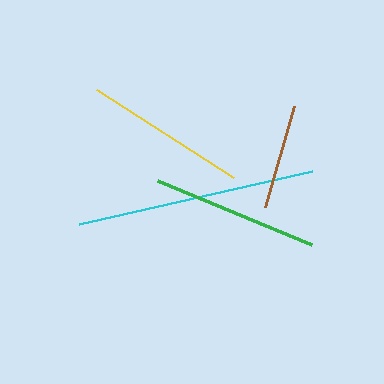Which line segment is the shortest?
The brown line is the shortest at approximately 105 pixels.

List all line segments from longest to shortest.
From longest to shortest: cyan, green, yellow, brown.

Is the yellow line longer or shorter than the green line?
The green line is longer than the yellow line.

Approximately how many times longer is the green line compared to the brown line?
The green line is approximately 1.6 times the length of the brown line.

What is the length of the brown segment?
The brown segment is approximately 105 pixels long.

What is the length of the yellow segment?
The yellow segment is approximately 163 pixels long.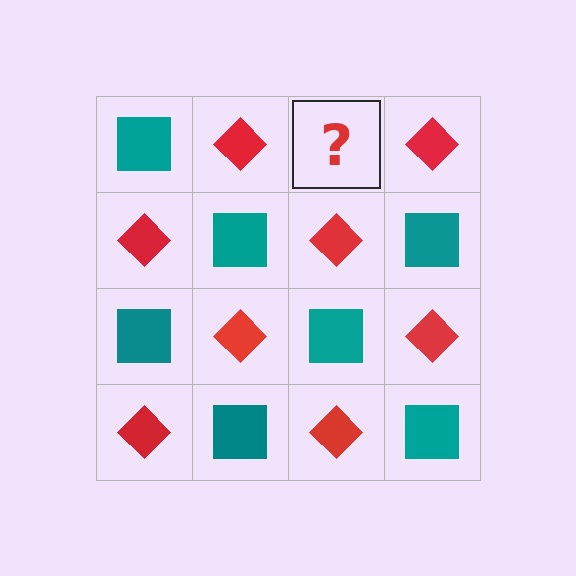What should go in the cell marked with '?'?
The missing cell should contain a teal square.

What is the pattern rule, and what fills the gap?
The rule is that it alternates teal square and red diamond in a checkerboard pattern. The gap should be filled with a teal square.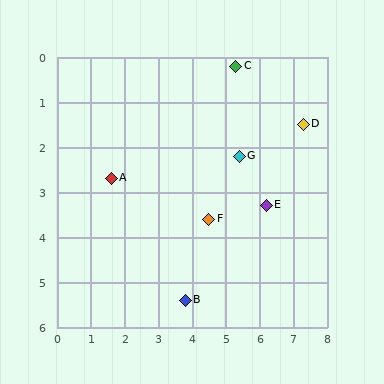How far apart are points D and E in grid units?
Points D and E are about 2.1 grid units apart.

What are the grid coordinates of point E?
Point E is at approximately (6.2, 3.3).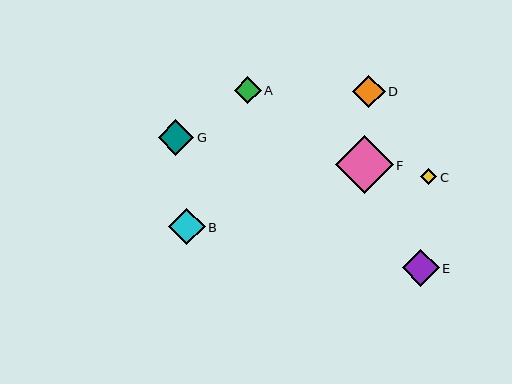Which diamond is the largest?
Diamond F is the largest with a size of approximately 58 pixels.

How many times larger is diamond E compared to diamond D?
Diamond E is approximately 1.1 times the size of diamond D.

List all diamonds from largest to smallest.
From largest to smallest: F, E, B, G, D, A, C.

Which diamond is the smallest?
Diamond C is the smallest with a size of approximately 16 pixels.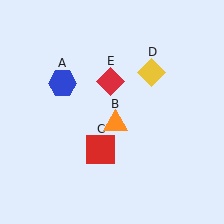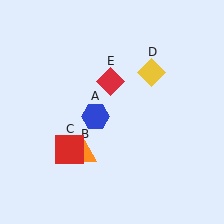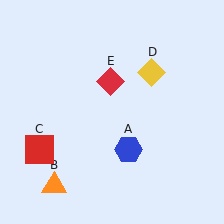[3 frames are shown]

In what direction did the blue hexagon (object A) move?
The blue hexagon (object A) moved down and to the right.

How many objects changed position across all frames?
3 objects changed position: blue hexagon (object A), orange triangle (object B), red square (object C).